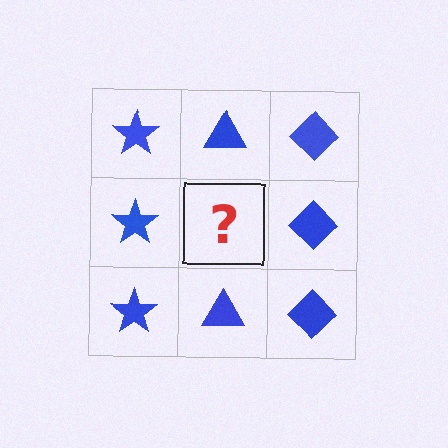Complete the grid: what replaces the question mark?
The question mark should be replaced with a blue triangle.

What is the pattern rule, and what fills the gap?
The rule is that each column has a consistent shape. The gap should be filled with a blue triangle.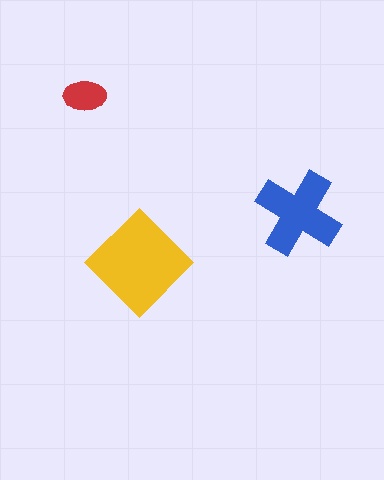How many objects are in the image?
There are 3 objects in the image.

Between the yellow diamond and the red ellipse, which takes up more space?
The yellow diamond.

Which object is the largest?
The yellow diamond.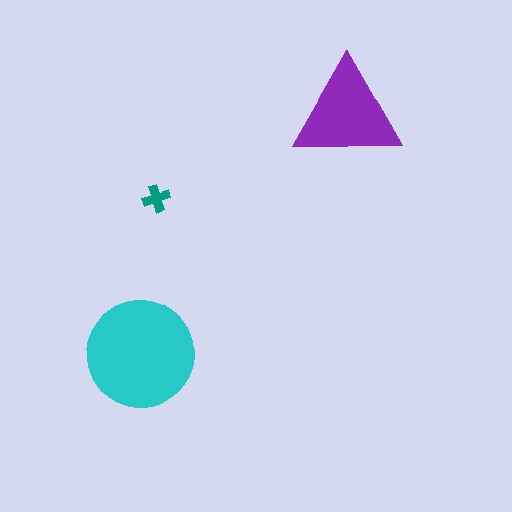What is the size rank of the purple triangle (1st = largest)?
2nd.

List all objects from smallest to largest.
The teal cross, the purple triangle, the cyan circle.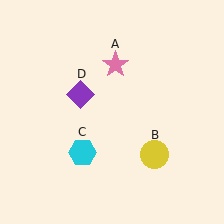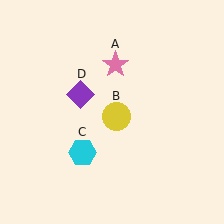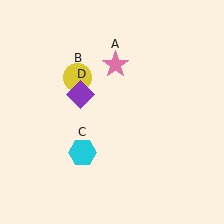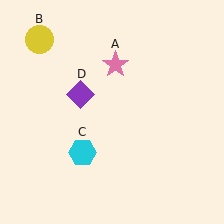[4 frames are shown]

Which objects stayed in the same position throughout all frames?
Pink star (object A) and cyan hexagon (object C) and purple diamond (object D) remained stationary.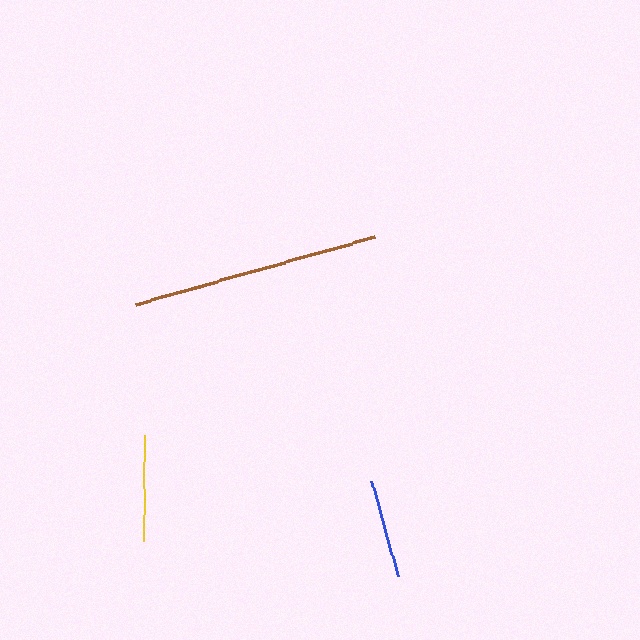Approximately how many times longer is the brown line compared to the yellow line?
The brown line is approximately 2.3 times the length of the yellow line.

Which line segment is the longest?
The brown line is the longest at approximately 248 pixels.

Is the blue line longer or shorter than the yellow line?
The yellow line is longer than the blue line.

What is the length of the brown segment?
The brown segment is approximately 248 pixels long.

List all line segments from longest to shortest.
From longest to shortest: brown, yellow, blue.